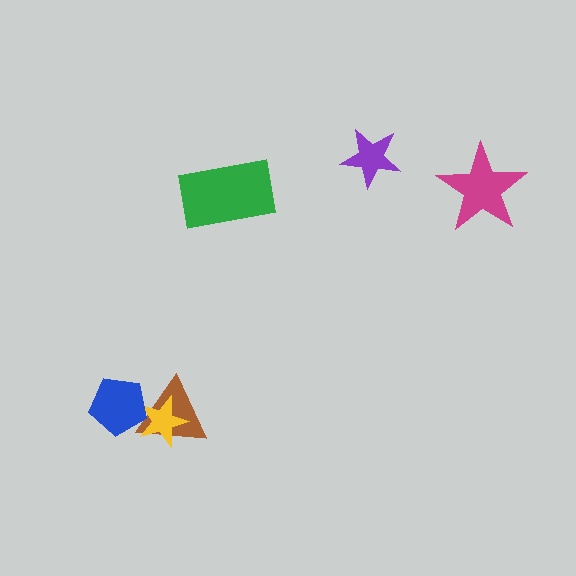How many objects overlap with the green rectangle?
0 objects overlap with the green rectangle.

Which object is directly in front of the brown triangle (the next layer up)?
The yellow star is directly in front of the brown triangle.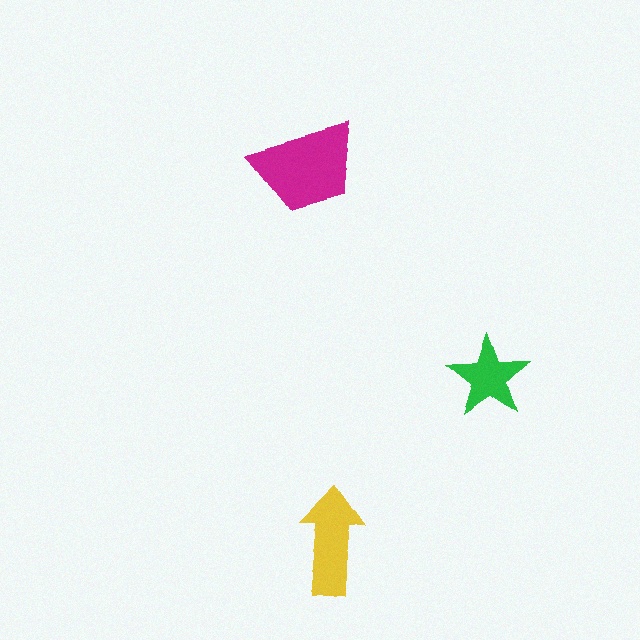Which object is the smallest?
The green star.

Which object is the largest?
The magenta trapezoid.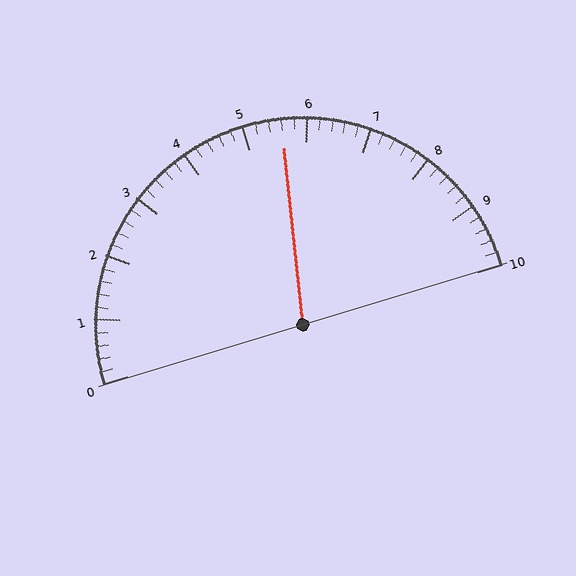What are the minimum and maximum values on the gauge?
The gauge ranges from 0 to 10.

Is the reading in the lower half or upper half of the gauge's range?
The reading is in the upper half of the range (0 to 10).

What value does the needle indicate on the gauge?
The needle indicates approximately 5.6.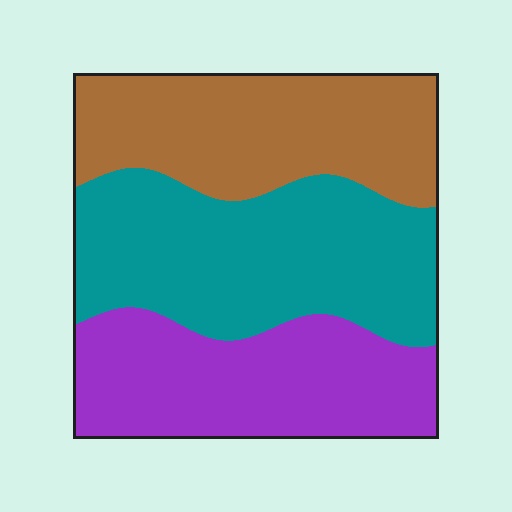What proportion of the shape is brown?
Brown takes up about one third (1/3) of the shape.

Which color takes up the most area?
Teal, at roughly 40%.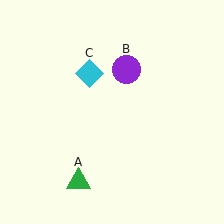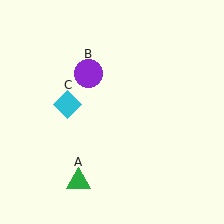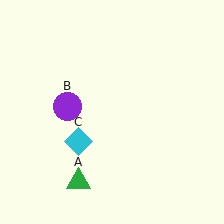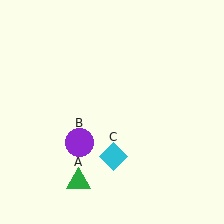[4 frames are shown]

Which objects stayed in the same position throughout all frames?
Green triangle (object A) remained stationary.